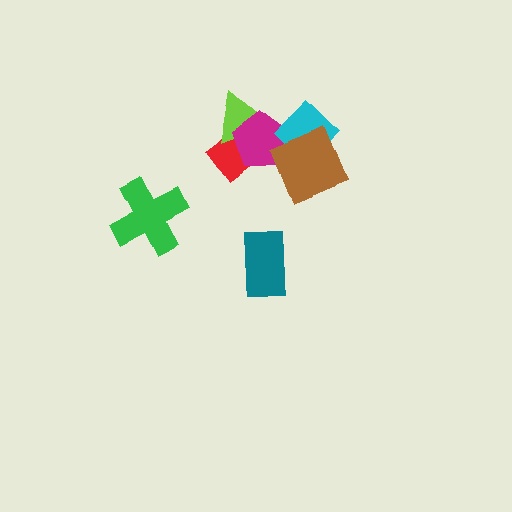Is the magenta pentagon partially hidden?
Yes, it is partially covered by another shape.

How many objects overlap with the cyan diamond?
2 objects overlap with the cyan diamond.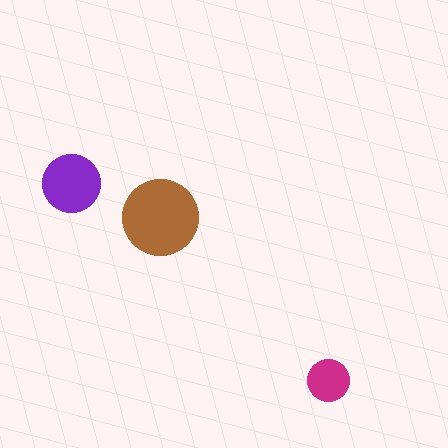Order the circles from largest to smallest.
the brown one, the purple one, the magenta one.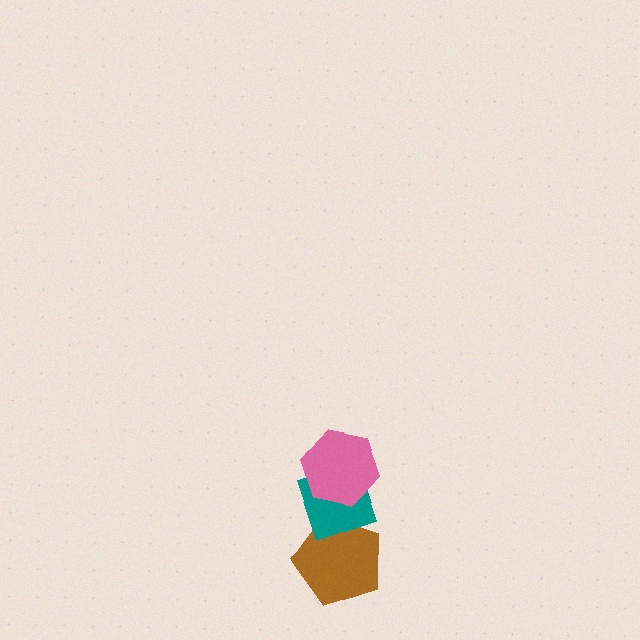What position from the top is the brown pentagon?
The brown pentagon is 3rd from the top.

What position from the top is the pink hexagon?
The pink hexagon is 1st from the top.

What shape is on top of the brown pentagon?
The teal diamond is on top of the brown pentagon.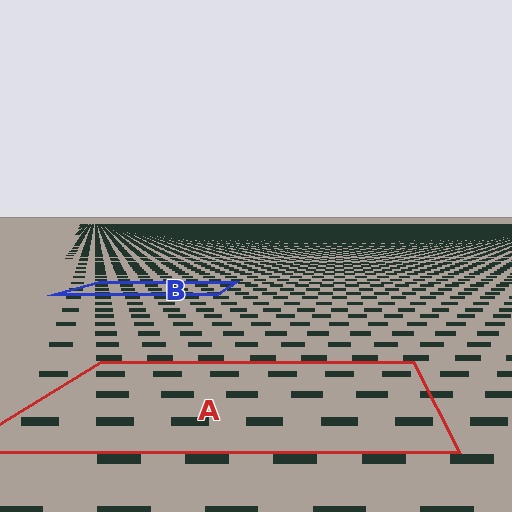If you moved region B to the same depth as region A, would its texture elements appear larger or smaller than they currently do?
They would appear larger. At a closer depth, the same texture elements are projected at a bigger on-screen size.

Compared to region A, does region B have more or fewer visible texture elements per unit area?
Region B has more texture elements per unit area — they are packed more densely because it is farther away.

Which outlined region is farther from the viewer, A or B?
Region B is farther from the viewer — the texture elements inside it appear smaller and more densely packed.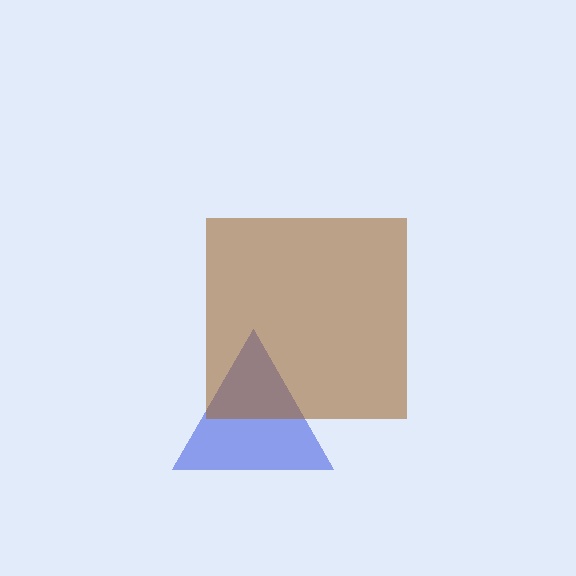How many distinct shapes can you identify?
There are 2 distinct shapes: a blue triangle, a brown square.